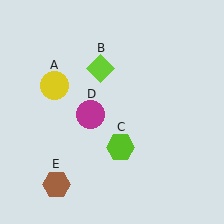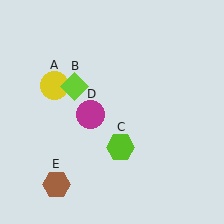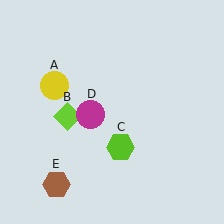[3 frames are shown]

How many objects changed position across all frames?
1 object changed position: lime diamond (object B).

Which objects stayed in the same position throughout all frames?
Yellow circle (object A) and lime hexagon (object C) and magenta circle (object D) and brown hexagon (object E) remained stationary.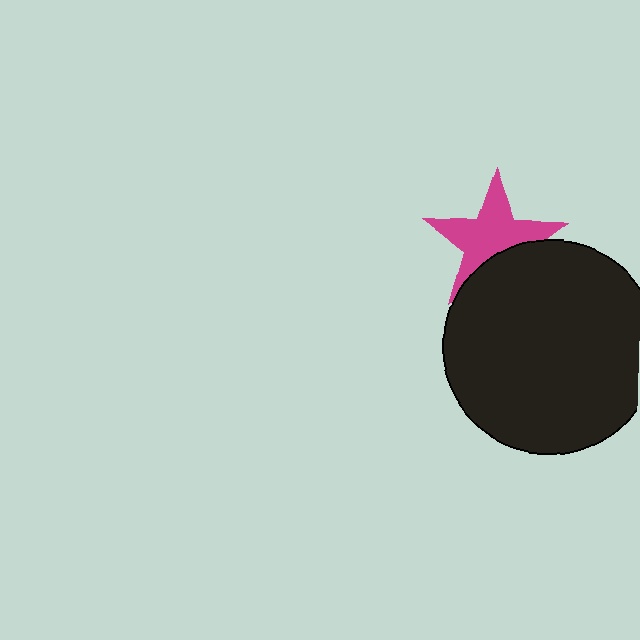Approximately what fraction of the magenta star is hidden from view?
Roughly 31% of the magenta star is hidden behind the black circle.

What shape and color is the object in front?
The object in front is a black circle.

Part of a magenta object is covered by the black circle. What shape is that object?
It is a star.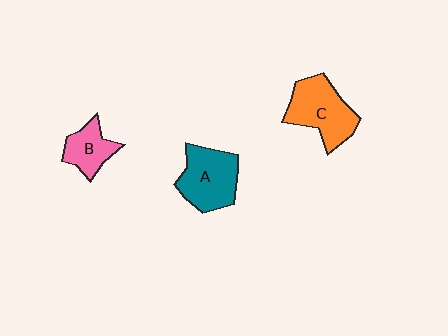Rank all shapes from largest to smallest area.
From largest to smallest: C (orange), A (teal), B (pink).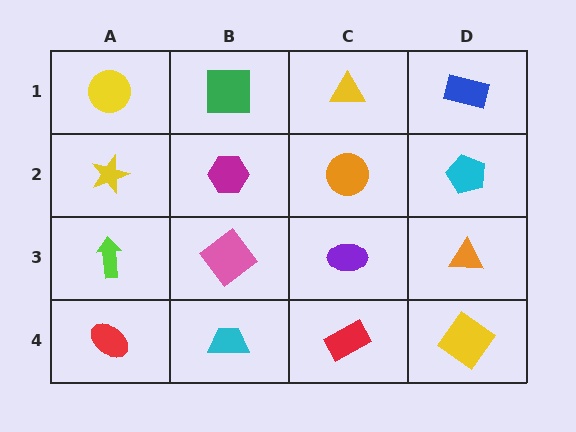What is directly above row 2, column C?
A yellow triangle.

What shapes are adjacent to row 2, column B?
A green square (row 1, column B), a pink diamond (row 3, column B), a yellow star (row 2, column A), an orange circle (row 2, column C).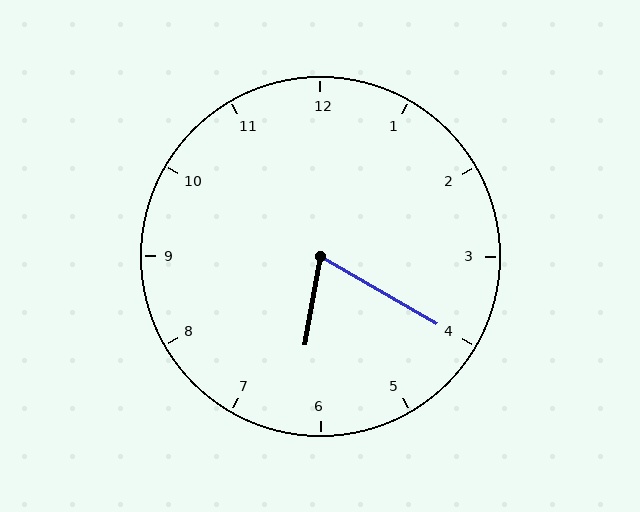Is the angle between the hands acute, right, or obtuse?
It is acute.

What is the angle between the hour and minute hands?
Approximately 70 degrees.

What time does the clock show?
6:20.